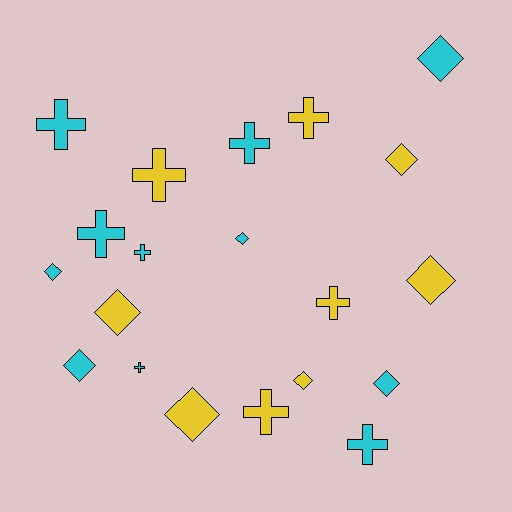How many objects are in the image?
There are 20 objects.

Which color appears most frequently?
Cyan, with 11 objects.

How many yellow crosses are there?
There are 4 yellow crosses.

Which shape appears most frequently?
Cross, with 10 objects.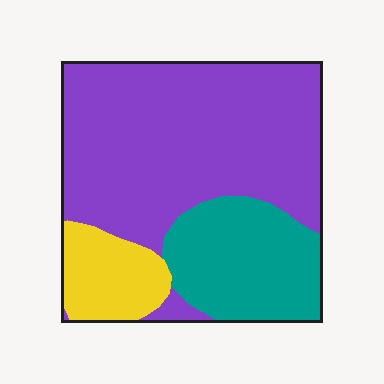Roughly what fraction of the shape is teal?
Teal takes up less than a quarter of the shape.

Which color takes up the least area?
Yellow, at roughly 15%.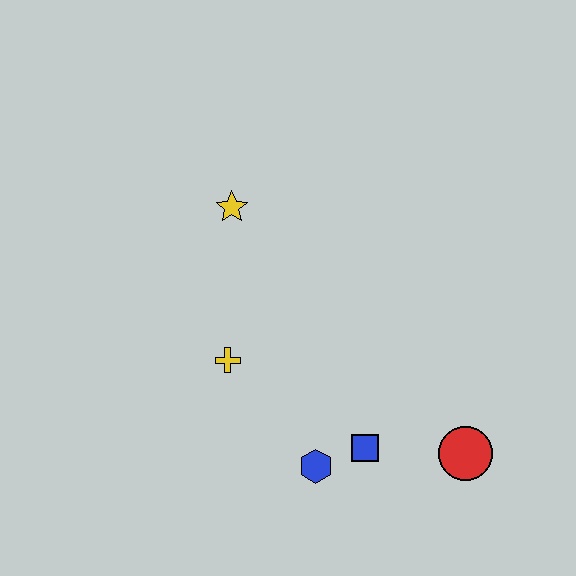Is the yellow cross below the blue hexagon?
No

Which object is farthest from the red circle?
The yellow star is farthest from the red circle.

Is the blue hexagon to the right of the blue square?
No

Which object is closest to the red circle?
The blue square is closest to the red circle.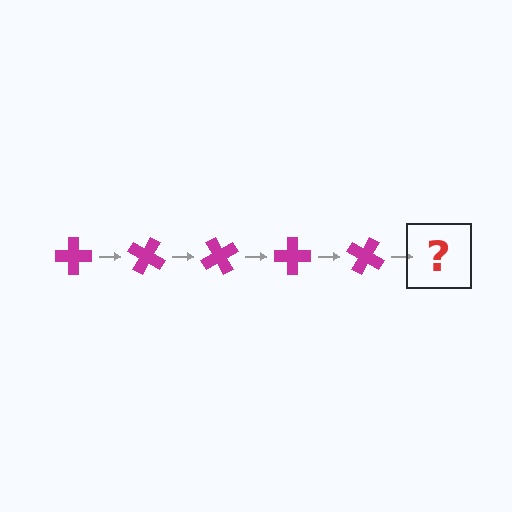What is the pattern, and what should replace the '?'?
The pattern is that the cross rotates 30 degrees each step. The '?' should be a magenta cross rotated 150 degrees.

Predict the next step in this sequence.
The next step is a magenta cross rotated 150 degrees.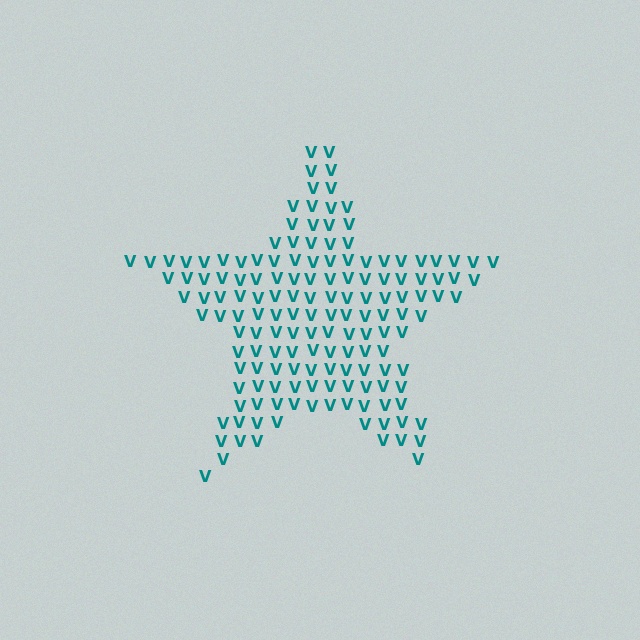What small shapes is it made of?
It is made of small letter V's.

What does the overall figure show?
The overall figure shows a star.